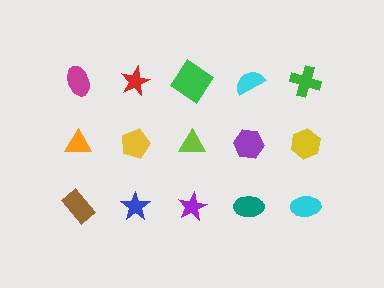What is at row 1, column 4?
A cyan semicircle.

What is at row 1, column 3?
A green diamond.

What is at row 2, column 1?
An orange triangle.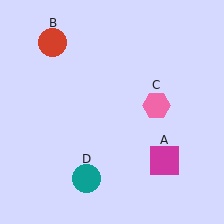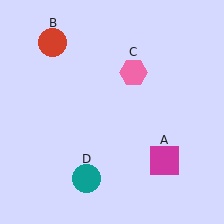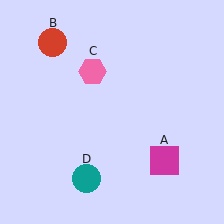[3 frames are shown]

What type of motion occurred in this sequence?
The pink hexagon (object C) rotated counterclockwise around the center of the scene.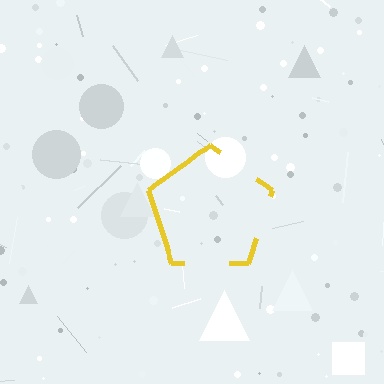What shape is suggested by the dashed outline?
The dashed outline suggests a pentagon.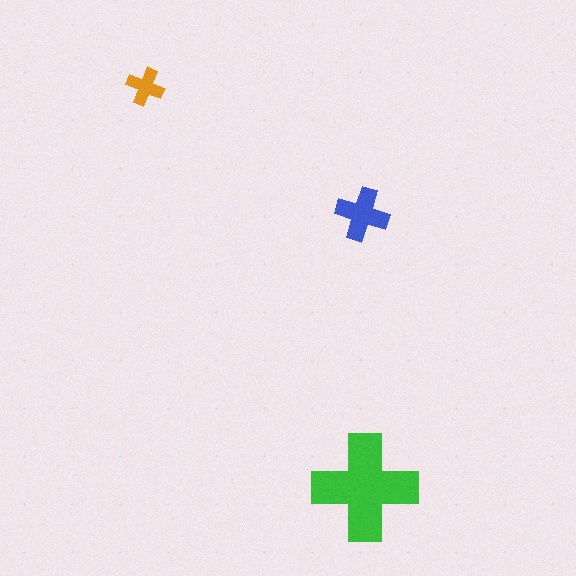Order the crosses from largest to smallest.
the green one, the blue one, the orange one.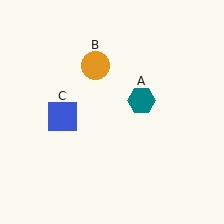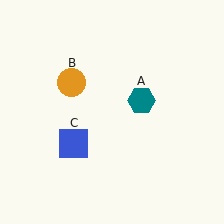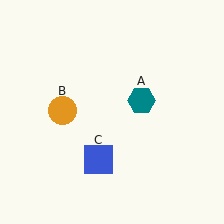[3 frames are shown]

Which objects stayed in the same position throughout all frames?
Teal hexagon (object A) remained stationary.